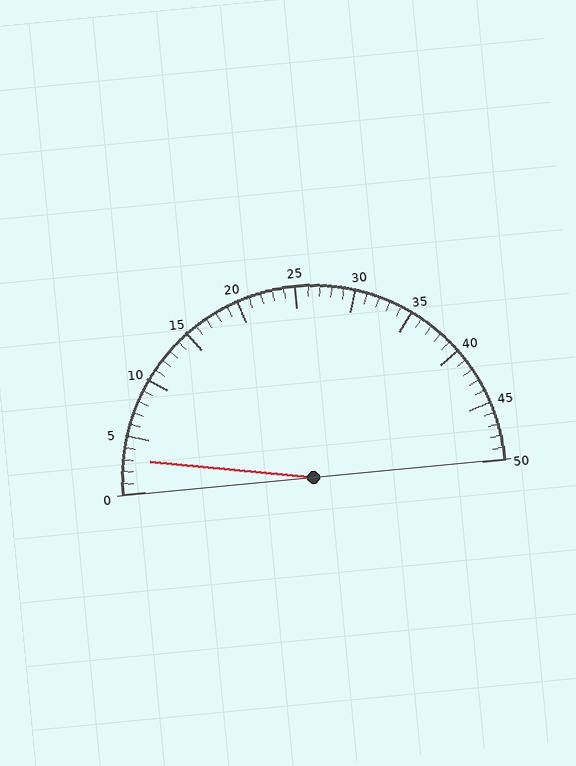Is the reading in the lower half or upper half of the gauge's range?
The reading is in the lower half of the range (0 to 50).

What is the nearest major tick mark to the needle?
The nearest major tick mark is 5.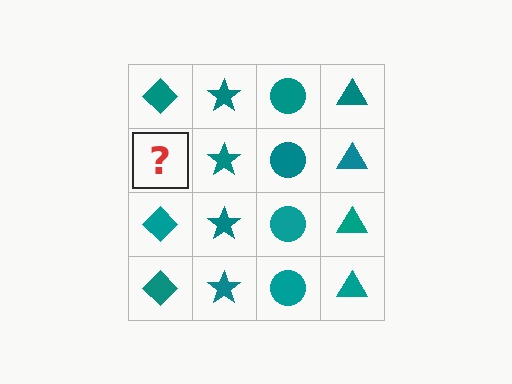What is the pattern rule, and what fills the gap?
The rule is that each column has a consistent shape. The gap should be filled with a teal diamond.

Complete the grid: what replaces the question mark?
The question mark should be replaced with a teal diamond.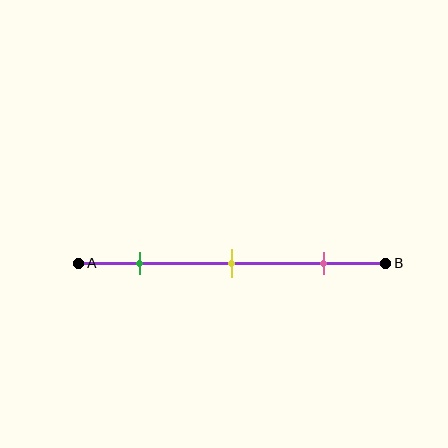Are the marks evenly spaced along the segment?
Yes, the marks are approximately evenly spaced.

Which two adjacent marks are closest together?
The green and yellow marks are the closest adjacent pair.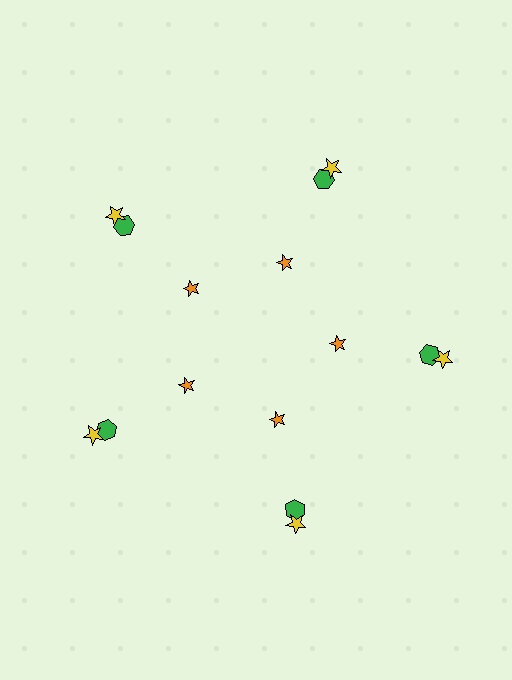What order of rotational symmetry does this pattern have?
This pattern has 5-fold rotational symmetry.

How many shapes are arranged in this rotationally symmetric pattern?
There are 15 shapes, arranged in 5 groups of 3.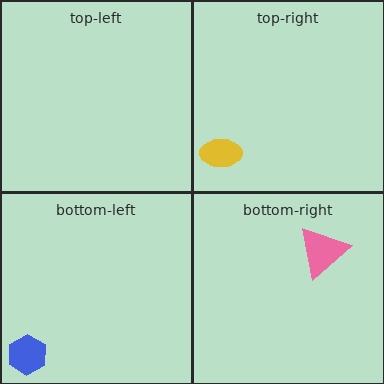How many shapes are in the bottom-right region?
1.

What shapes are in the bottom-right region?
The pink triangle.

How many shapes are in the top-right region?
1.